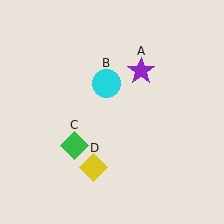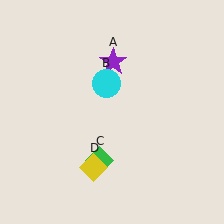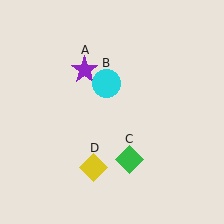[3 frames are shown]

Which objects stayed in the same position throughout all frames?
Cyan circle (object B) and yellow diamond (object D) remained stationary.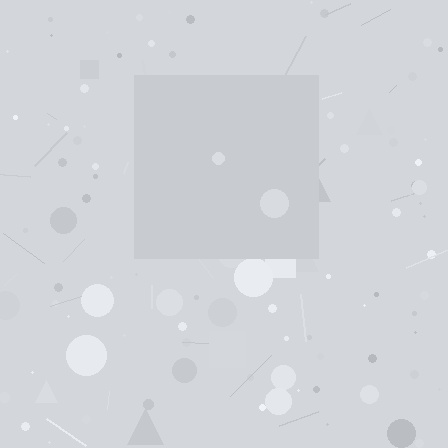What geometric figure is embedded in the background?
A square is embedded in the background.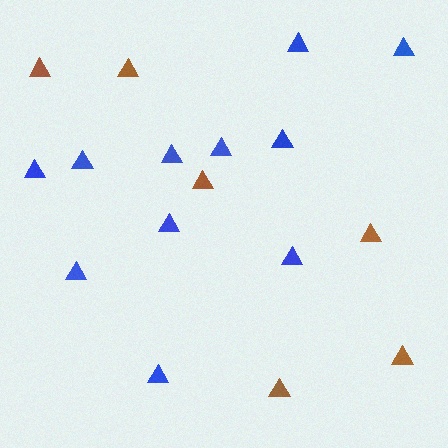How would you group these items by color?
There are 2 groups: one group of blue triangles (11) and one group of brown triangles (6).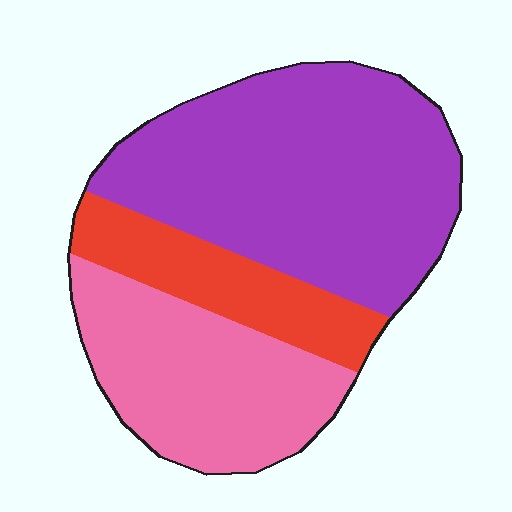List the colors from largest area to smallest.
From largest to smallest: purple, pink, red.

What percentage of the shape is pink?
Pink covers 30% of the shape.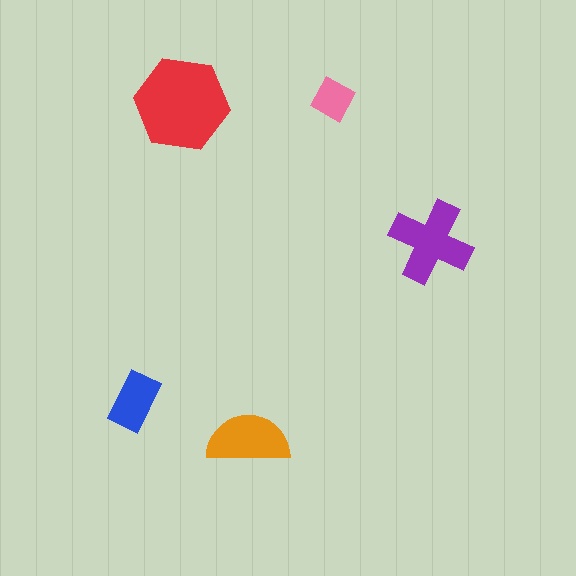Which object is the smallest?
The pink square.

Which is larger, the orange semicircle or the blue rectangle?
The orange semicircle.